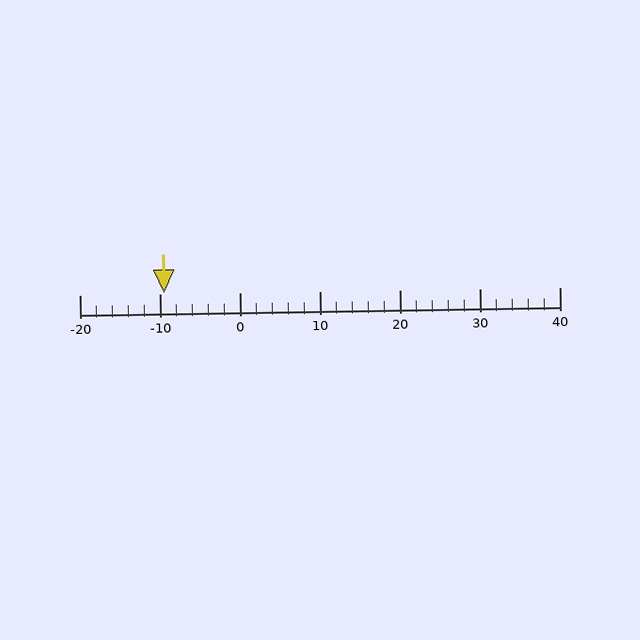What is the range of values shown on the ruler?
The ruler shows values from -20 to 40.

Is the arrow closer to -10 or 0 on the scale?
The arrow is closer to -10.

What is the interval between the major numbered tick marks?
The major tick marks are spaced 10 units apart.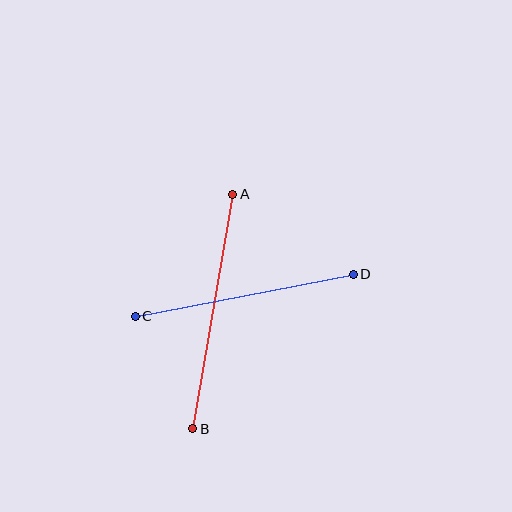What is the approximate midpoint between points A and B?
The midpoint is at approximately (213, 311) pixels.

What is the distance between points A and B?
The distance is approximately 238 pixels.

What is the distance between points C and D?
The distance is approximately 222 pixels.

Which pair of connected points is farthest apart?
Points A and B are farthest apart.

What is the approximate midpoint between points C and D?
The midpoint is at approximately (244, 295) pixels.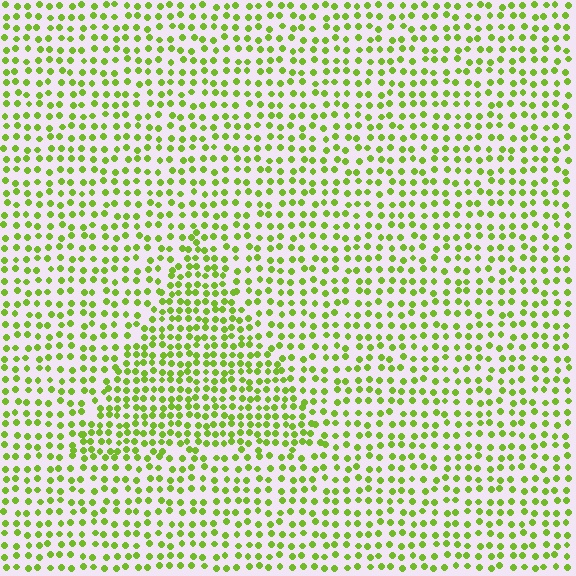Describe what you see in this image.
The image contains small lime elements arranged at two different densities. A triangle-shaped region is visible where the elements are more densely packed than the surrounding area.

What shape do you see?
I see a triangle.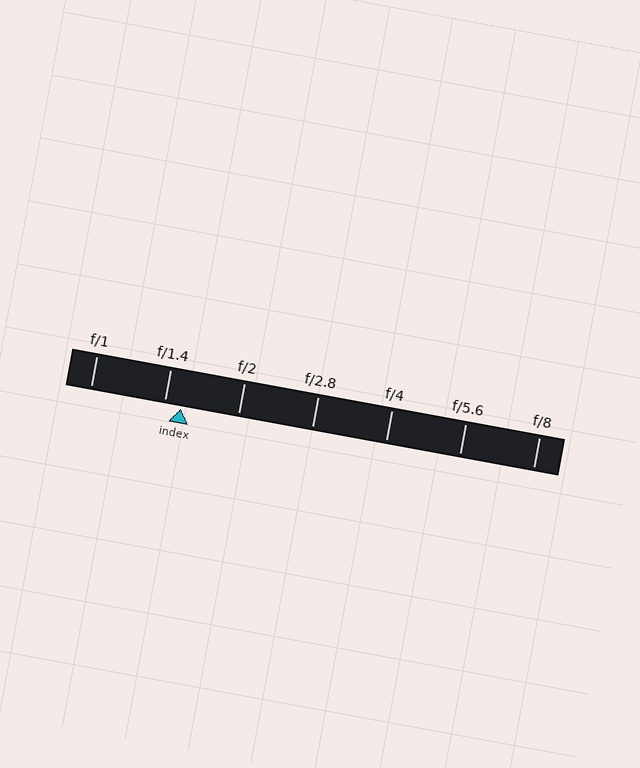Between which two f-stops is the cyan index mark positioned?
The index mark is between f/1.4 and f/2.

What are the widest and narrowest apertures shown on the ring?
The widest aperture shown is f/1 and the narrowest is f/8.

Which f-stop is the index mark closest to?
The index mark is closest to f/1.4.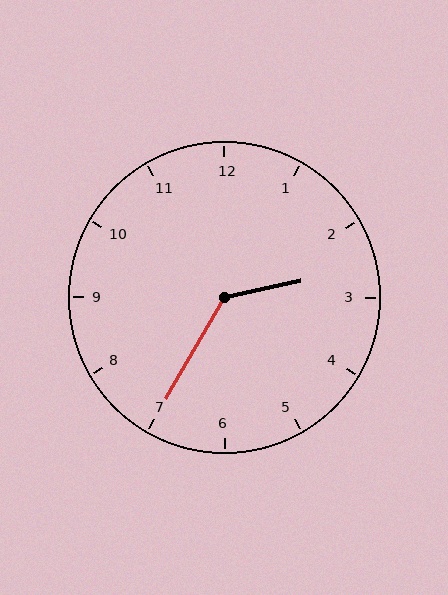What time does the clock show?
2:35.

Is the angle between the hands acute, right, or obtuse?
It is obtuse.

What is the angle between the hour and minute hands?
Approximately 132 degrees.